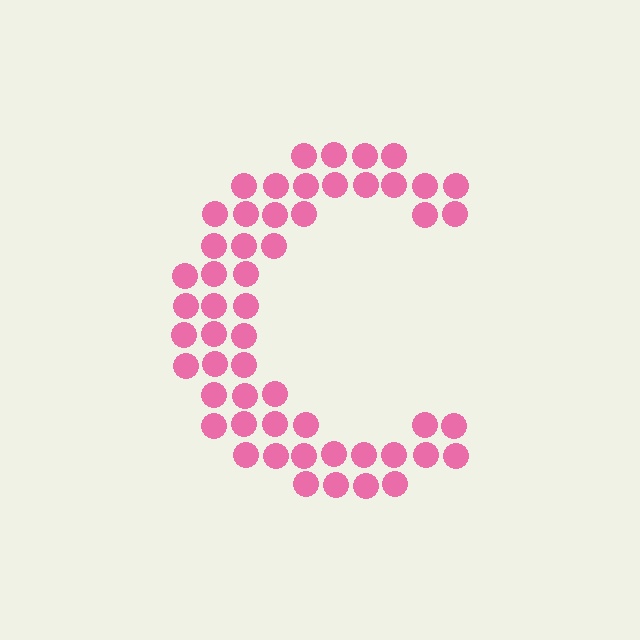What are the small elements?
The small elements are circles.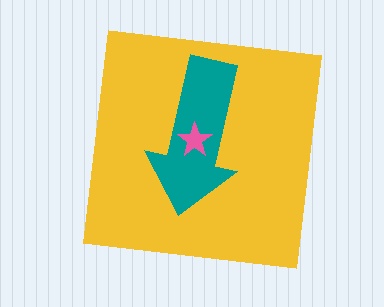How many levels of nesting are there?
3.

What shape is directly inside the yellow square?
The teal arrow.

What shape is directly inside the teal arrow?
The pink star.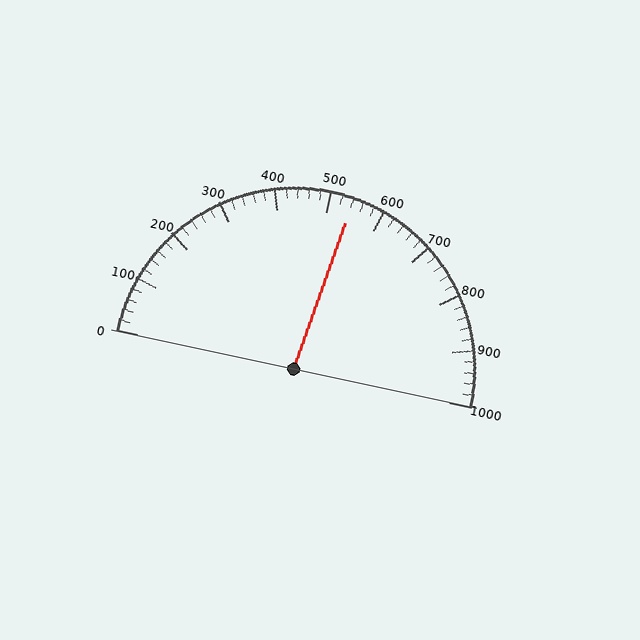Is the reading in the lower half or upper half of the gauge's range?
The reading is in the upper half of the range (0 to 1000).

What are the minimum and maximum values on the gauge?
The gauge ranges from 0 to 1000.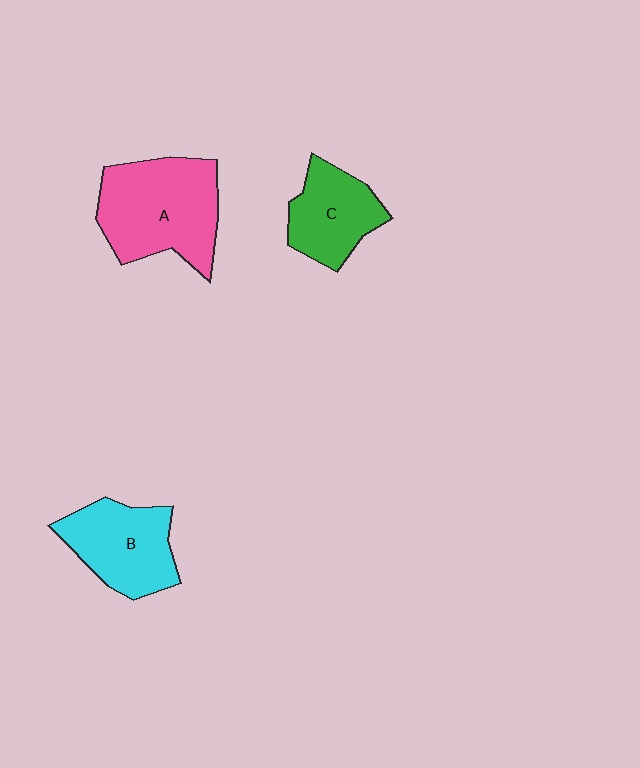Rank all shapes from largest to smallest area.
From largest to smallest: A (pink), B (cyan), C (green).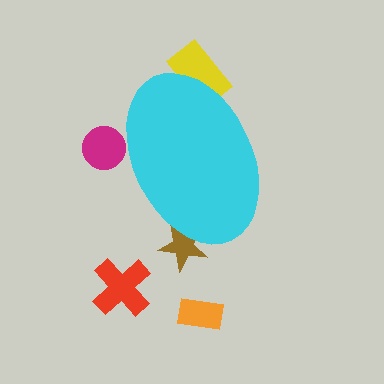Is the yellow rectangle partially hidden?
Yes, the yellow rectangle is partially hidden behind the cyan ellipse.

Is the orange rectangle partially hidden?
No, the orange rectangle is fully visible.